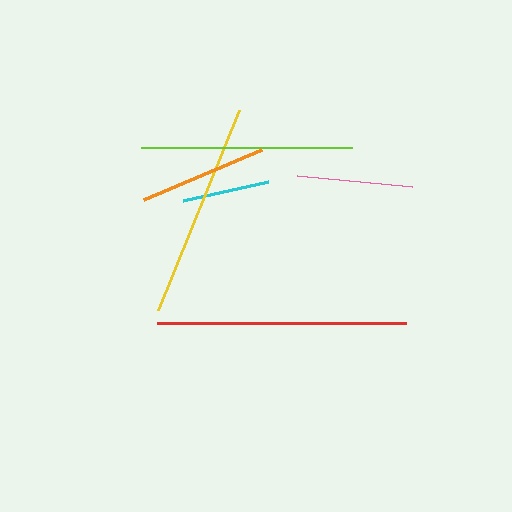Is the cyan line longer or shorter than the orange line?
The orange line is longer than the cyan line.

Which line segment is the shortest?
The cyan line is the shortest at approximately 87 pixels.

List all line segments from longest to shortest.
From longest to shortest: red, yellow, lime, orange, pink, cyan.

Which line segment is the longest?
The red line is the longest at approximately 249 pixels.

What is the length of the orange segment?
The orange segment is approximately 129 pixels long.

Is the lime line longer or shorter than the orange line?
The lime line is longer than the orange line.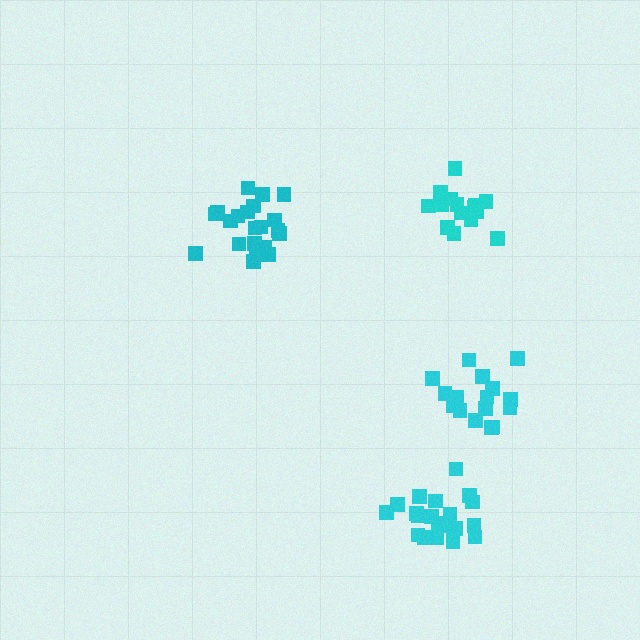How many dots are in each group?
Group 1: 21 dots, Group 2: 15 dots, Group 3: 21 dots, Group 4: 16 dots (73 total).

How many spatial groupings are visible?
There are 4 spatial groupings.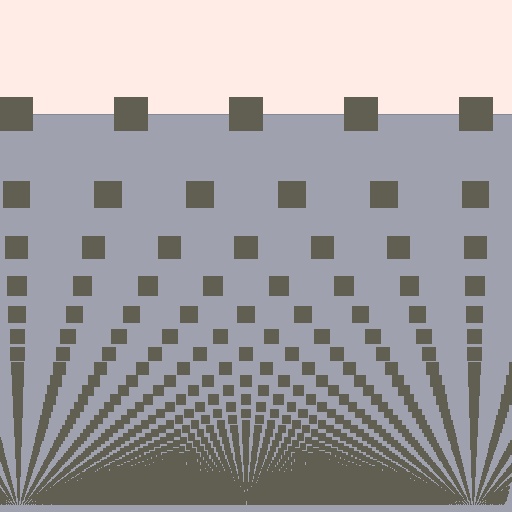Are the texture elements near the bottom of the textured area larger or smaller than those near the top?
Smaller. The gradient is inverted — elements near the bottom are smaller and denser.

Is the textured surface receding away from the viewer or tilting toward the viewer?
The surface appears to tilt toward the viewer. Texture elements get larger and sparser toward the top.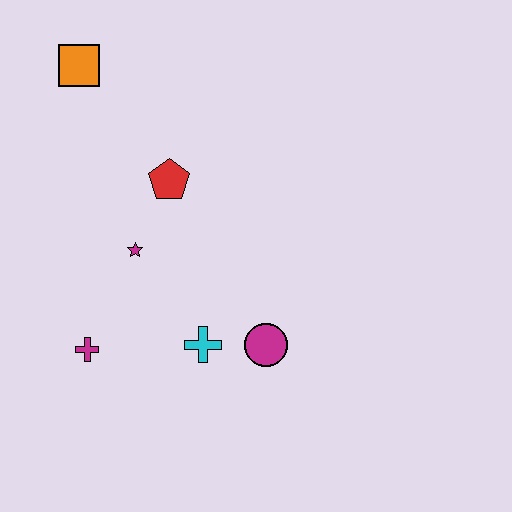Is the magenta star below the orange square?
Yes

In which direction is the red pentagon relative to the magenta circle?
The red pentagon is above the magenta circle.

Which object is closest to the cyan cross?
The magenta circle is closest to the cyan cross.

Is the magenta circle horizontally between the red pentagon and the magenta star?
No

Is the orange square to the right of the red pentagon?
No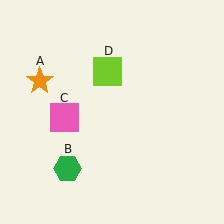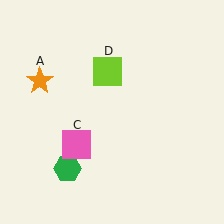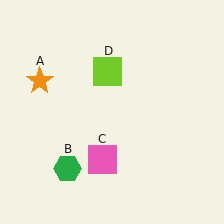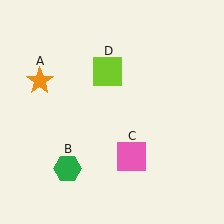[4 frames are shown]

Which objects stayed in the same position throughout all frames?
Orange star (object A) and green hexagon (object B) and lime square (object D) remained stationary.